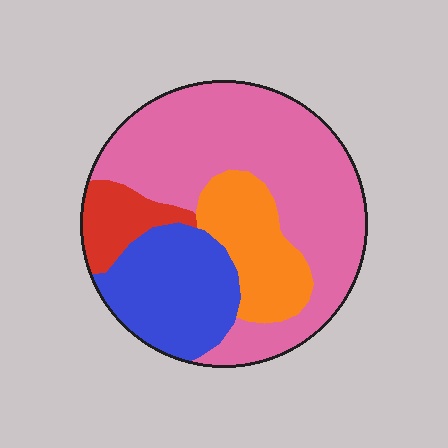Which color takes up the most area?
Pink, at roughly 55%.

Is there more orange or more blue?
Blue.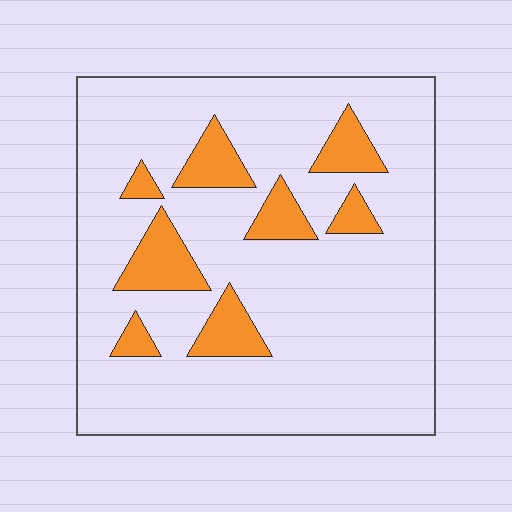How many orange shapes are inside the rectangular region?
8.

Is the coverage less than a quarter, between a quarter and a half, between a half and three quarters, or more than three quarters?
Less than a quarter.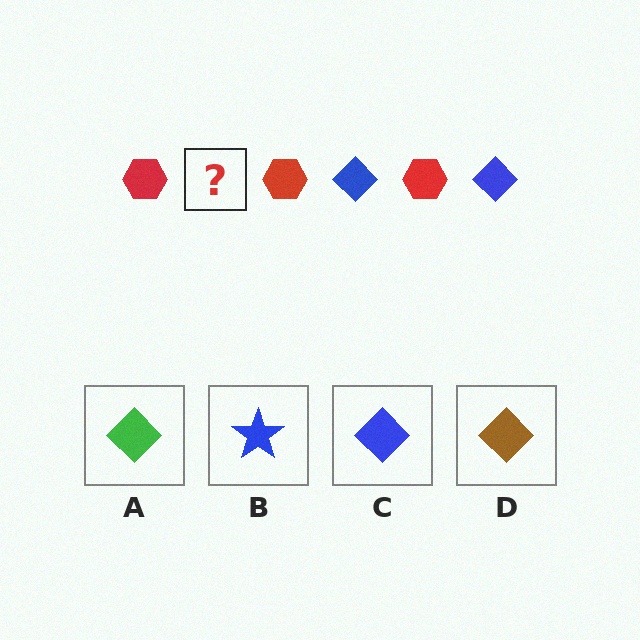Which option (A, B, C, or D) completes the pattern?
C.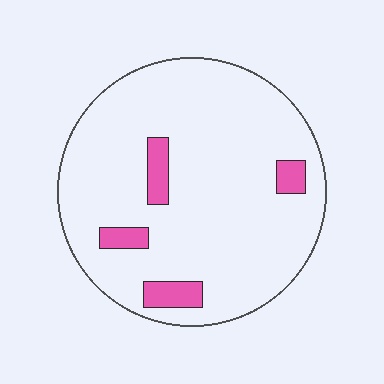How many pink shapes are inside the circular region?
4.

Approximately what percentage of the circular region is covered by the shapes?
Approximately 10%.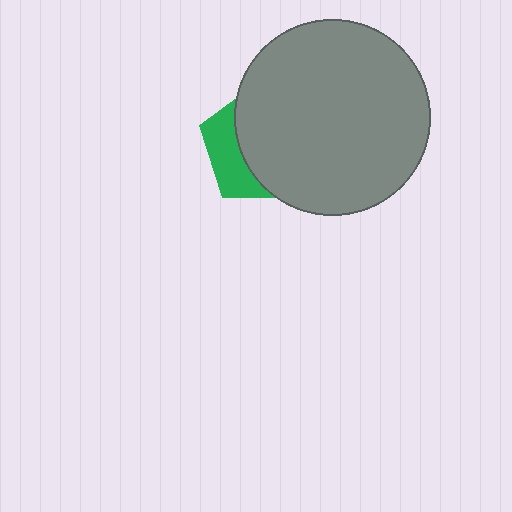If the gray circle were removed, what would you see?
You would see the complete green pentagon.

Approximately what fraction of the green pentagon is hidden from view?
Roughly 69% of the green pentagon is hidden behind the gray circle.